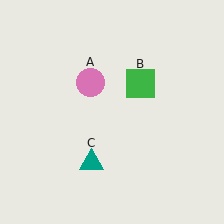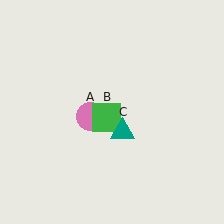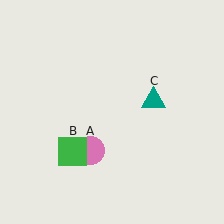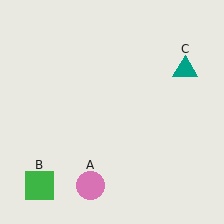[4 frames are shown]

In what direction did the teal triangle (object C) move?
The teal triangle (object C) moved up and to the right.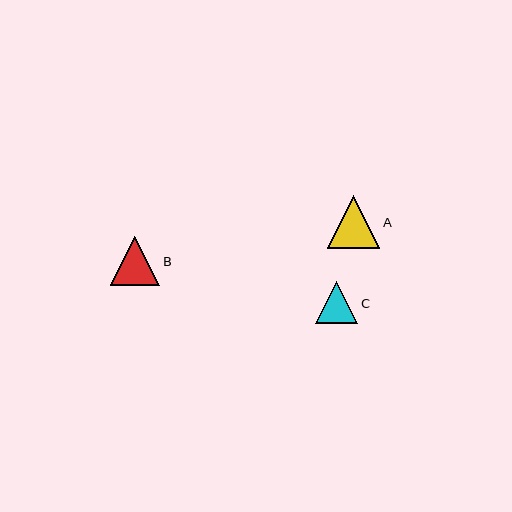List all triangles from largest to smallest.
From largest to smallest: A, B, C.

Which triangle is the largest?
Triangle A is the largest with a size of approximately 53 pixels.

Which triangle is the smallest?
Triangle C is the smallest with a size of approximately 43 pixels.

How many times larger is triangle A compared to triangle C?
Triangle A is approximately 1.2 times the size of triangle C.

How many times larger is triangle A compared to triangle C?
Triangle A is approximately 1.2 times the size of triangle C.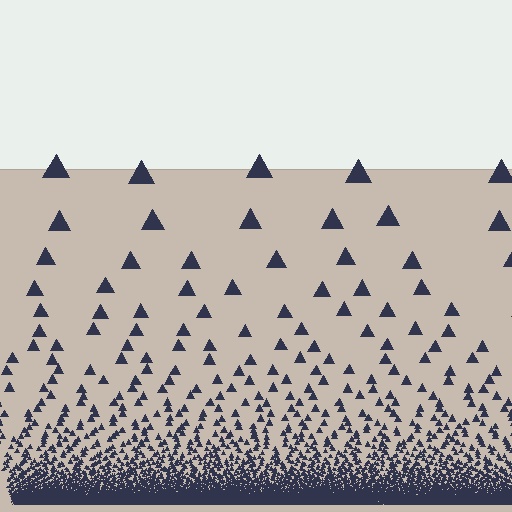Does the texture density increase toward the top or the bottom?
Density increases toward the bottom.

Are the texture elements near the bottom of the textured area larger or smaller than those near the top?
Smaller. The gradient is inverted — elements near the bottom are smaller and denser.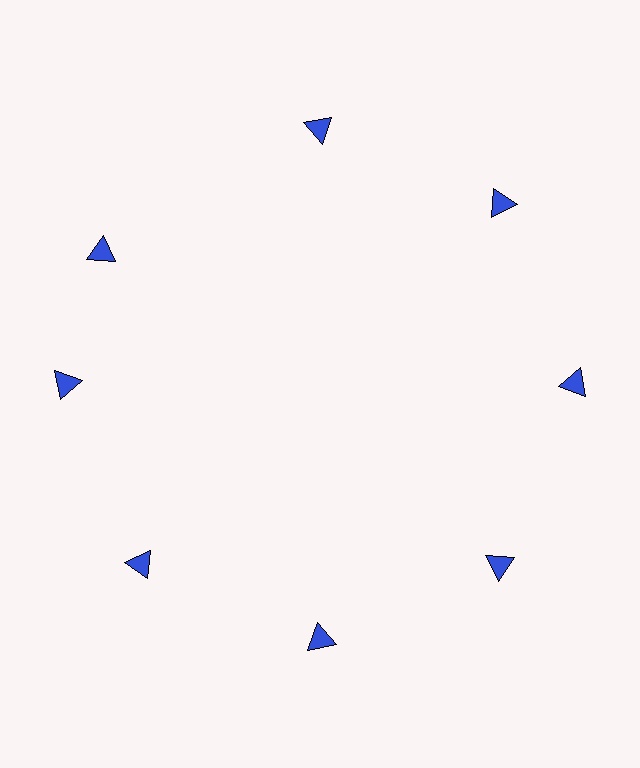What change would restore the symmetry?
The symmetry would be restored by rotating it back into even spacing with its neighbors so that all 8 triangles sit at equal angles and equal distance from the center.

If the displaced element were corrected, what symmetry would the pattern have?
It would have 8-fold rotational symmetry — the pattern would map onto itself every 45 degrees.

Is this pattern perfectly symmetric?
No. The 8 blue triangles are arranged in a ring, but one element near the 10 o'clock position is rotated out of alignment along the ring, breaking the 8-fold rotational symmetry.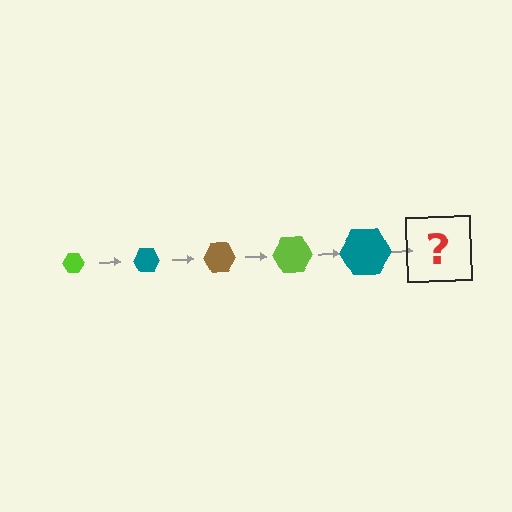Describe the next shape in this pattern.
It should be a brown hexagon, larger than the previous one.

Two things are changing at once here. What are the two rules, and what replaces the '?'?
The two rules are that the hexagon grows larger each step and the color cycles through lime, teal, and brown. The '?' should be a brown hexagon, larger than the previous one.